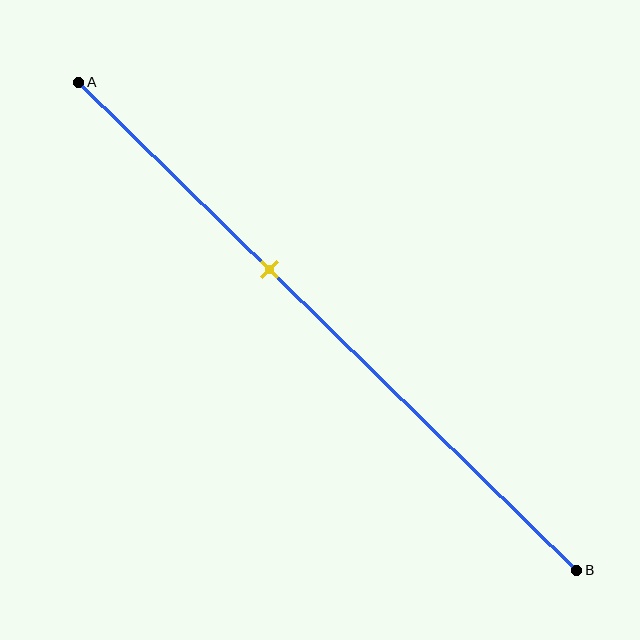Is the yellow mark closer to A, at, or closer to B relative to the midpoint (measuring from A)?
The yellow mark is closer to point A than the midpoint of segment AB.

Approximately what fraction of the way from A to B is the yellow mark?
The yellow mark is approximately 40% of the way from A to B.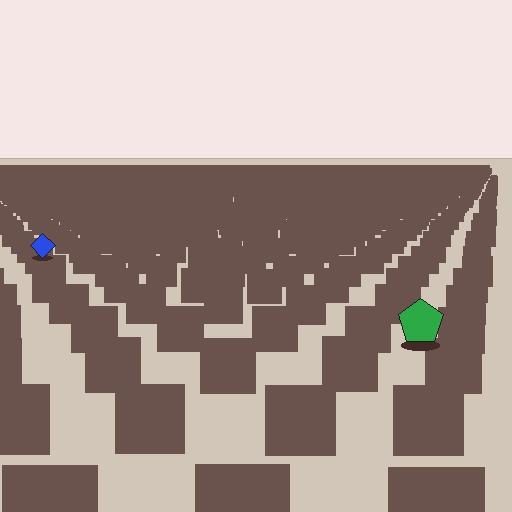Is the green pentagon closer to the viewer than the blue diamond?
Yes. The green pentagon is closer — you can tell from the texture gradient: the ground texture is coarser near it.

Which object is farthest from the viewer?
The blue diamond is farthest from the viewer. It appears smaller and the ground texture around it is denser.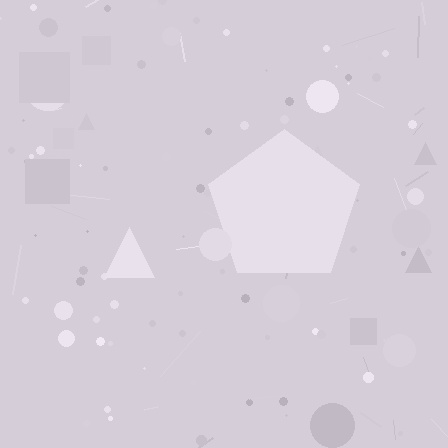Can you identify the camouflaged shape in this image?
The camouflaged shape is a pentagon.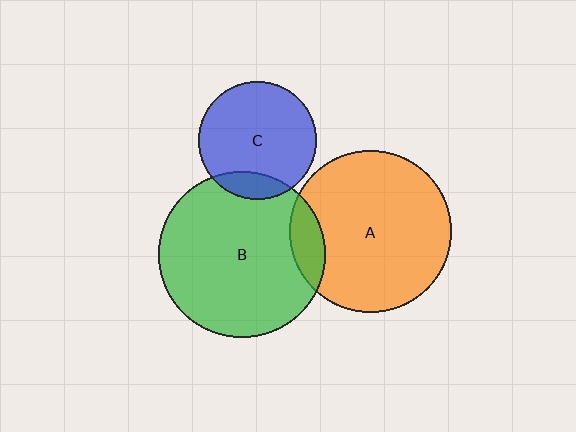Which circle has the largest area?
Circle B (green).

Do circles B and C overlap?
Yes.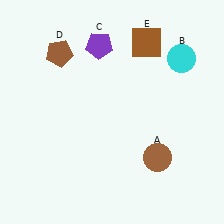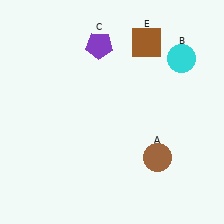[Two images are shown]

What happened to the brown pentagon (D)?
The brown pentagon (D) was removed in Image 2. It was in the top-left area of Image 1.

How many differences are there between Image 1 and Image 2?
There is 1 difference between the two images.